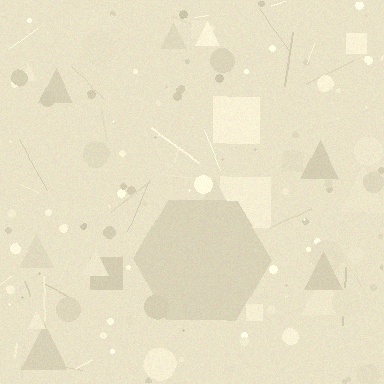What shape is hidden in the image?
A hexagon is hidden in the image.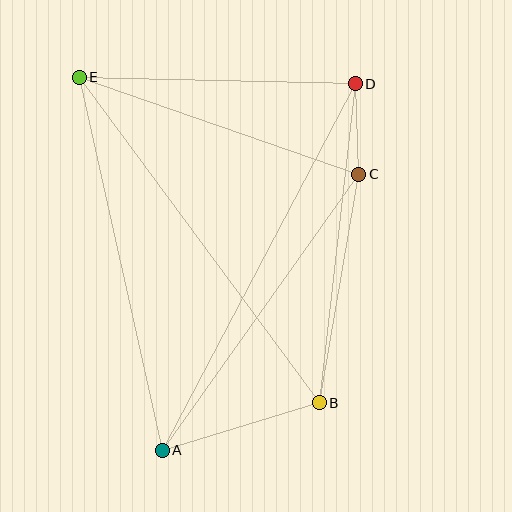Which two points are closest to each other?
Points C and D are closest to each other.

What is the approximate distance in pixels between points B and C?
The distance between B and C is approximately 232 pixels.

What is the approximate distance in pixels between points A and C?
The distance between A and C is approximately 339 pixels.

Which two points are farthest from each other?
Points A and D are farthest from each other.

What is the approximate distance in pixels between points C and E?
The distance between C and E is approximately 296 pixels.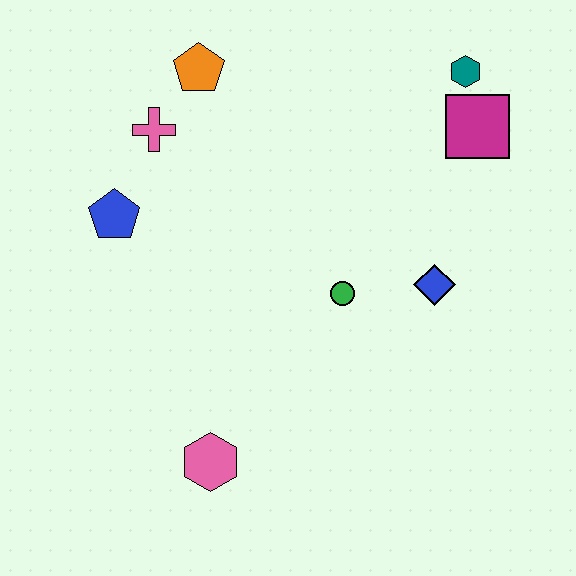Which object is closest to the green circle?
The blue diamond is closest to the green circle.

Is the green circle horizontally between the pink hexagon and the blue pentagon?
No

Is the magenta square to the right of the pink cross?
Yes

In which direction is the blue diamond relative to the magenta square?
The blue diamond is below the magenta square.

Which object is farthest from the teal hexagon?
The pink hexagon is farthest from the teal hexagon.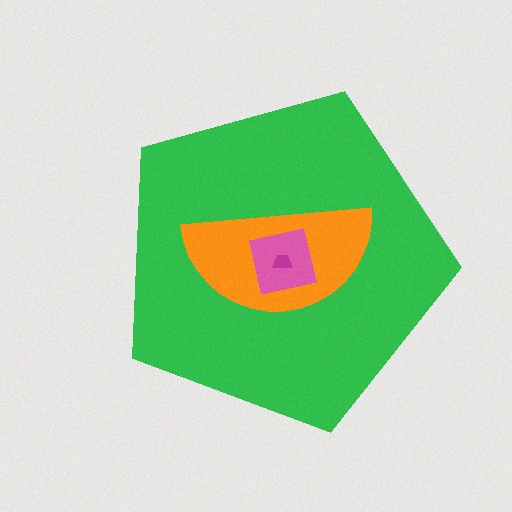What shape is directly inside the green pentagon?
The orange semicircle.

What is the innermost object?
The magenta trapezoid.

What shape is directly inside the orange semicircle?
The pink square.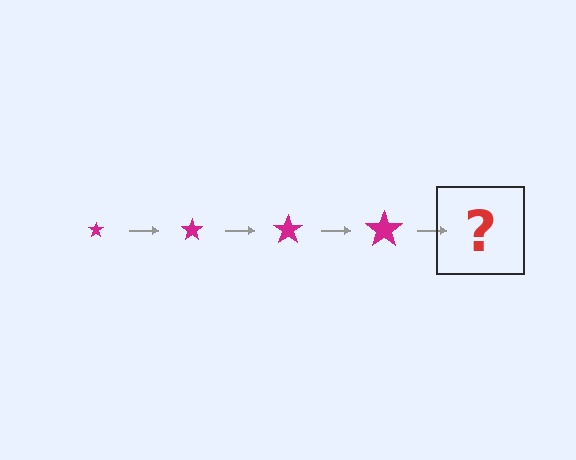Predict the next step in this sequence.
The next step is a magenta star, larger than the previous one.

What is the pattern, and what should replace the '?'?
The pattern is that the star gets progressively larger each step. The '?' should be a magenta star, larger than the previous one.